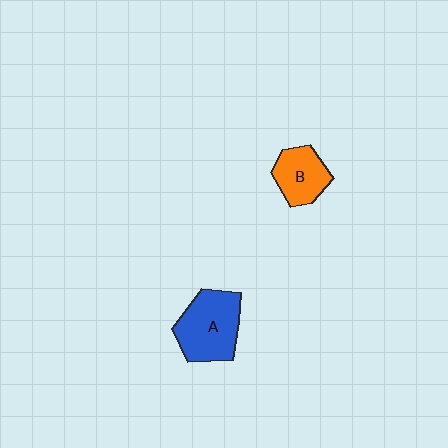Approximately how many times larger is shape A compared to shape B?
Approximately 1.5 times.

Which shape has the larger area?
Shape A (blue).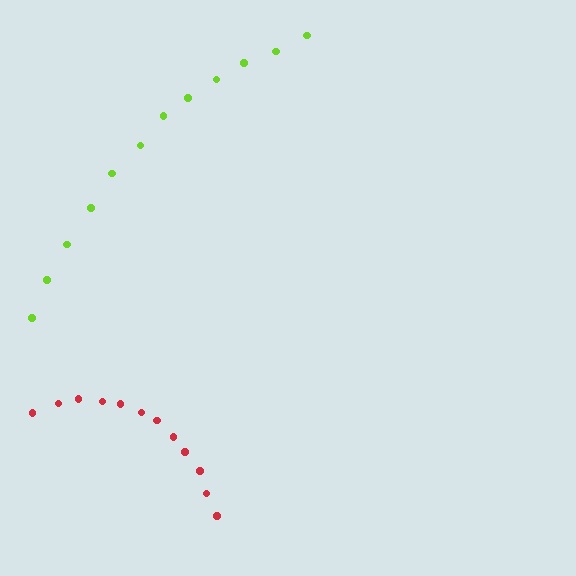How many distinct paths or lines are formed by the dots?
There are 2 distinct paths.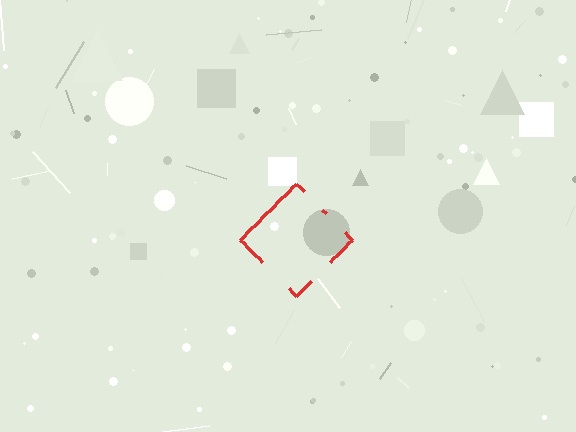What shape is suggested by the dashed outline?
The dashed outline suggests a diamond.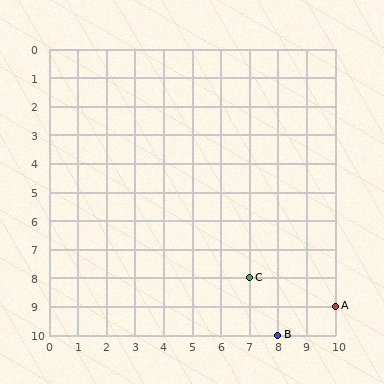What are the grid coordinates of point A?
Point A is at grid coordinates (10, 9).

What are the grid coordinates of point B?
Point B is at grid coordinates (8, 10).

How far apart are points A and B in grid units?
Points A and B are 2 columns and 1 row apart (about 2.2 grid units diagonally).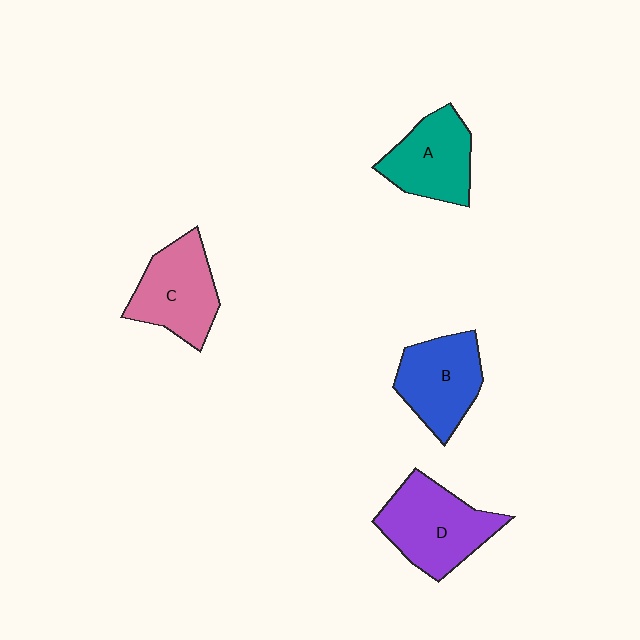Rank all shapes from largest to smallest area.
From largest to smallest: D (purple), C (pink), B (blue), A (teal).